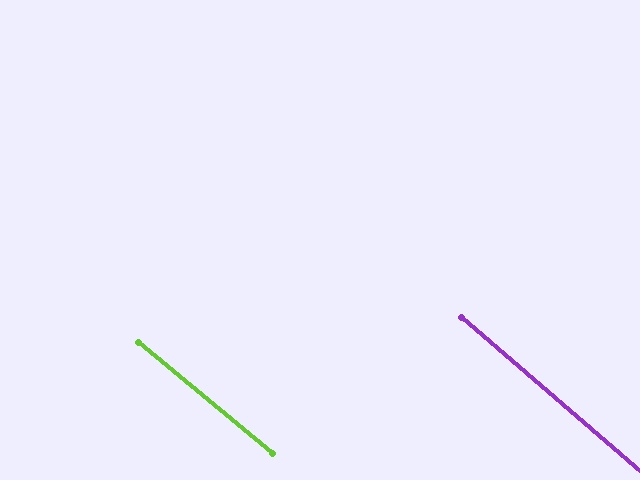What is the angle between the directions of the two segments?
Approximately 1 degree.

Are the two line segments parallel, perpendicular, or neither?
Parallel — their directions differ by only 1.1°.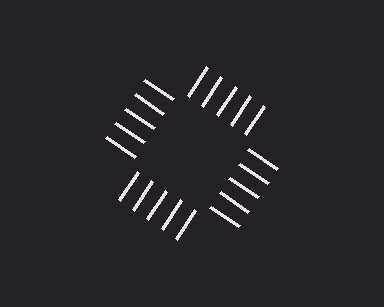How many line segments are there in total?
20 — 5 along each of the 4 edges.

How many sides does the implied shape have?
4 sides — the line-ends trace a square.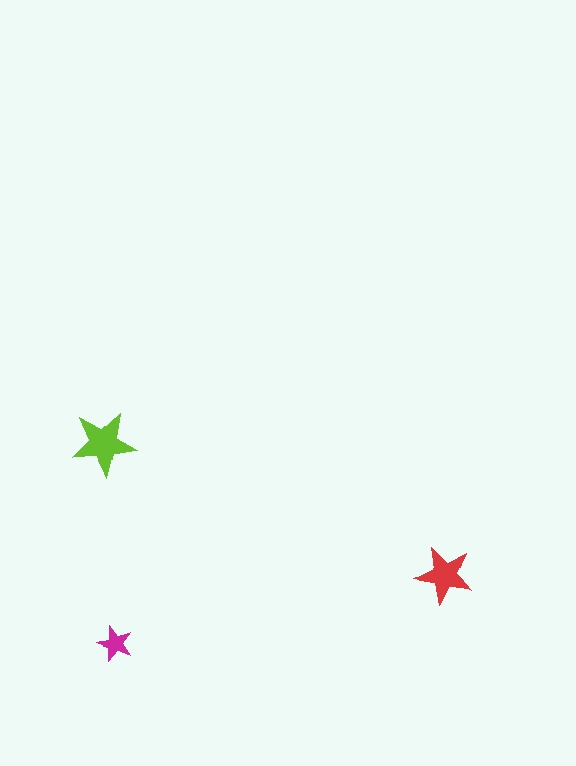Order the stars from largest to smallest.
the lime one, the red one, the magenta one.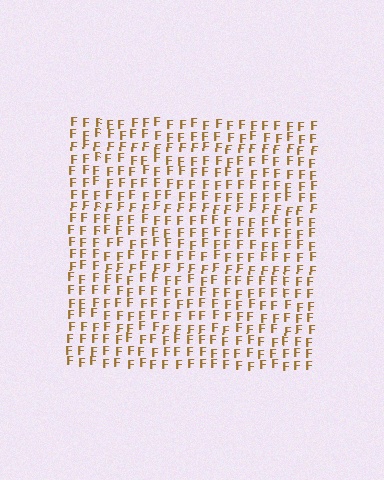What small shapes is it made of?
It is made of small letter F's.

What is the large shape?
The large shape is a square.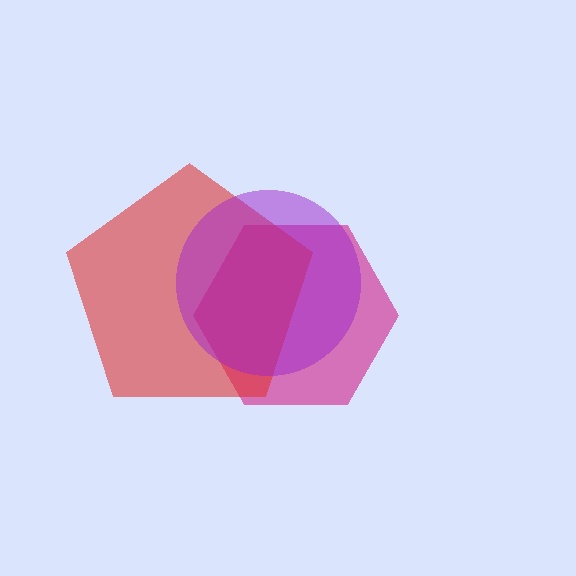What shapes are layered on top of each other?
The layered shapes are: a magenta hexagon, a red pentagon, a purple circle.